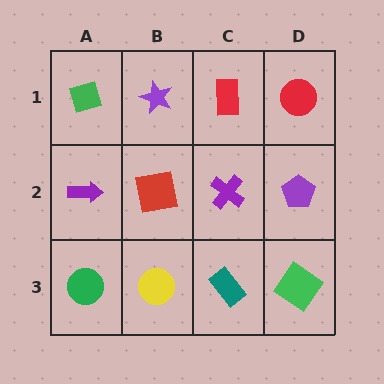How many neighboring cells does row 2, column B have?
4.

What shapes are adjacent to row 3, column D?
A purple pentagon (row 2, column D), a teal rectangle (row 3, column C).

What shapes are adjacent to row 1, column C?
A purple cross (row 2, column C), a purple star (row 1, column B), a red circle (row 1, column D).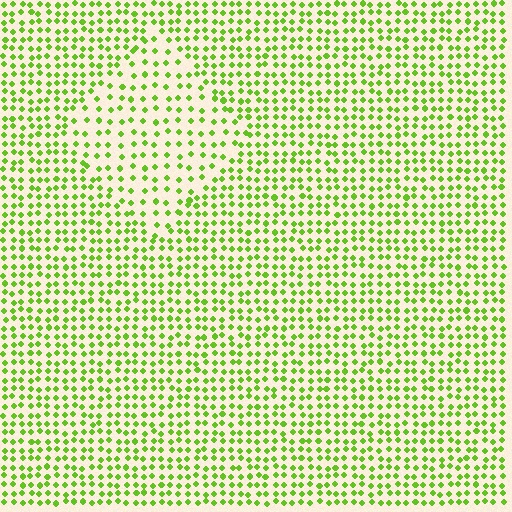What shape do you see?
I see a diamond.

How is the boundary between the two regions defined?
The boundary is defined by a change in element density (approximately 1.7x ratio). All elements are the same color, size, and shape.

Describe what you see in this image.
The image contains small lime elements arranged at two different densities. A diamond-shaped region is visible where the elements are less densely packed than the surrounding area.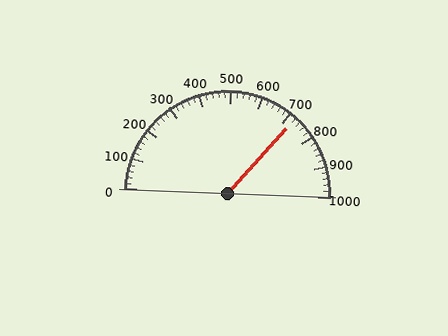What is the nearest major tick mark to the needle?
The nearest major tick mark is 700.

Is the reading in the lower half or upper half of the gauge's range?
The reading is in the upper half of the range (0 to 1000).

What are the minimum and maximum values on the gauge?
The gauge ranges from 0 to 1000.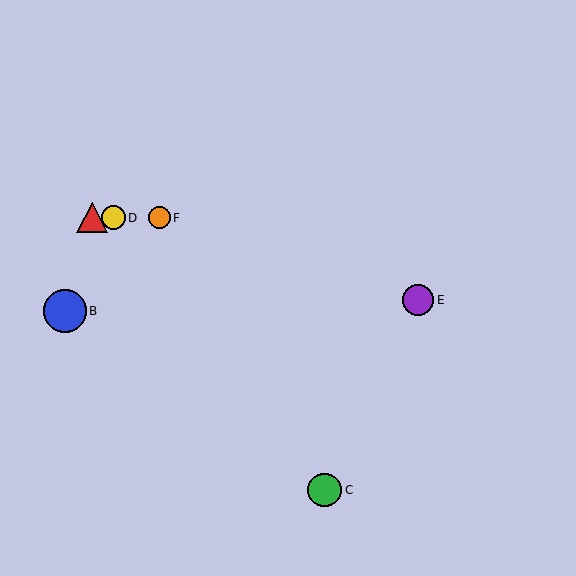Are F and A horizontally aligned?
Yes, both are at y≈218.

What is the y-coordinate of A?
Object A is at y≈218.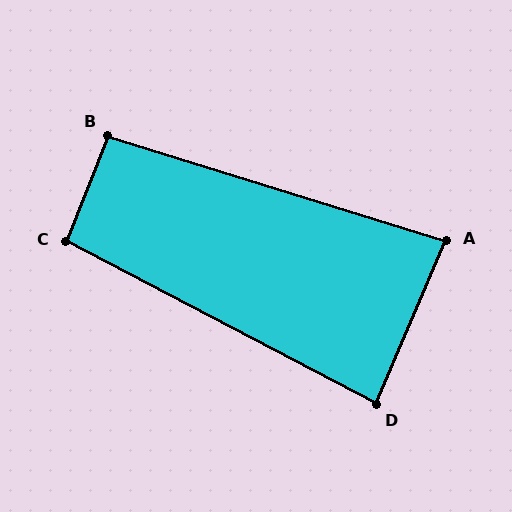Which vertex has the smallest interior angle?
A, at approximately 84 degrees.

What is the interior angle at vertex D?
Approximately 86 degrees (approximately right).